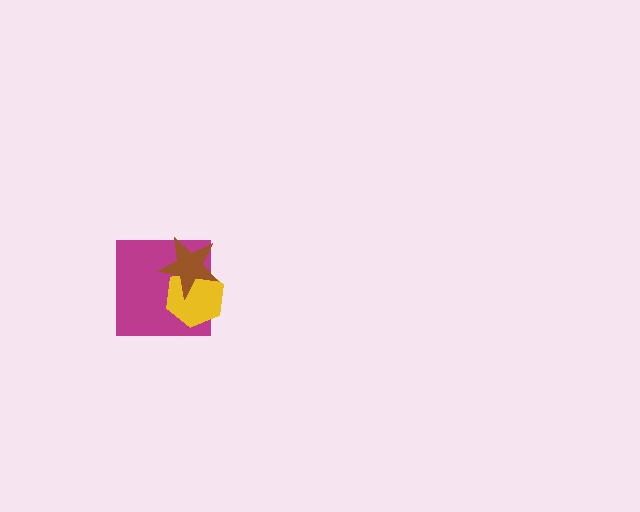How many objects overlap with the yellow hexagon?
2 objects overlap with the yellow hexagon.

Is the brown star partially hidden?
No, no other shape covers it.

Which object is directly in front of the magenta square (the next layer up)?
The yellow hexagon is directly in front of the magenta square.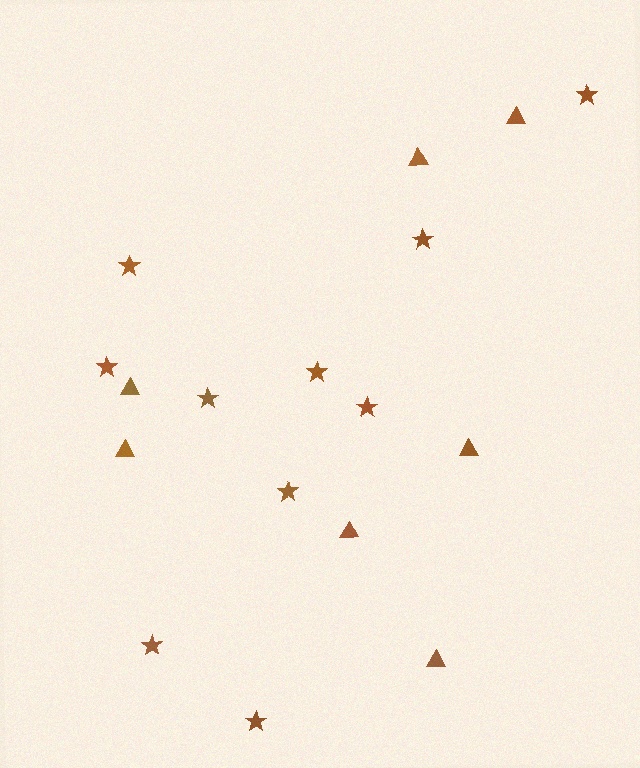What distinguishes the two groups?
There are 2 groups: one group of stars (10) and one group of triangles (7).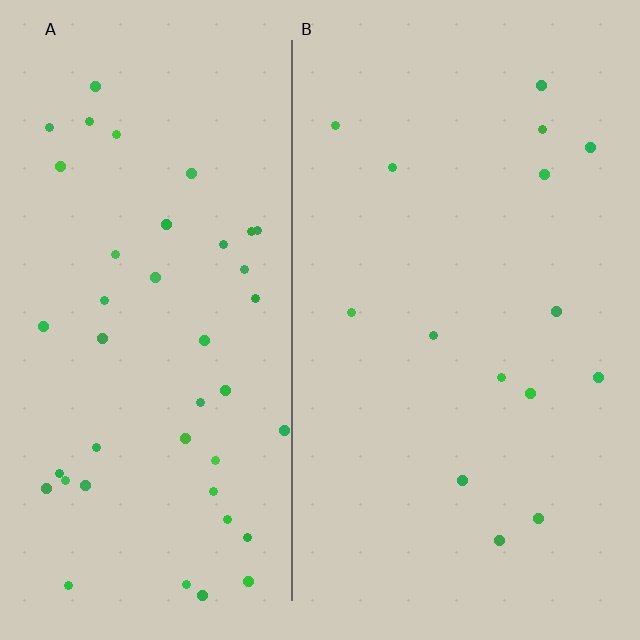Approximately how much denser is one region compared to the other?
Approximately 2.9× — region A over region B.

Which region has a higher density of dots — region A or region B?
A (the left).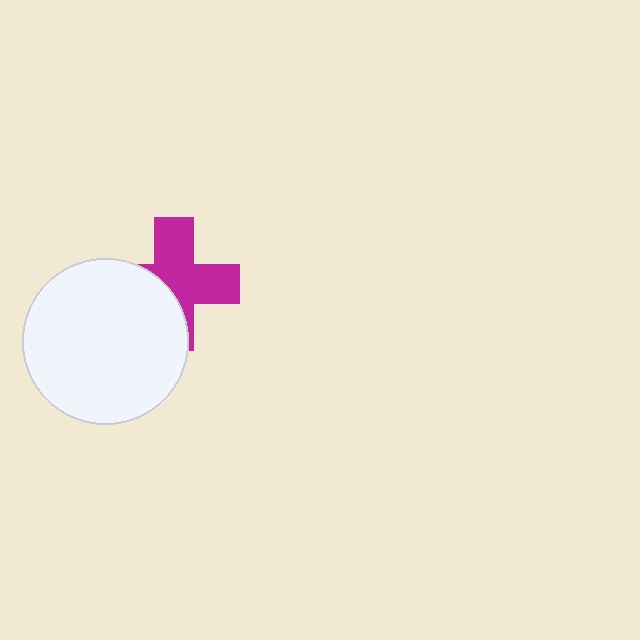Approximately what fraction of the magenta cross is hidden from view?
Roughly 42% of the magenta cross is hidden behind the white circle.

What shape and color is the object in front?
The object in front is a white circle.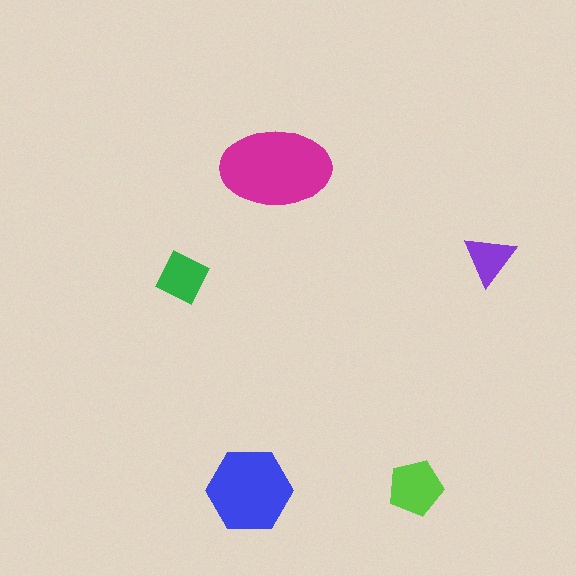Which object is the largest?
The magenta ellipse.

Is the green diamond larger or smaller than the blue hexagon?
Smaller.